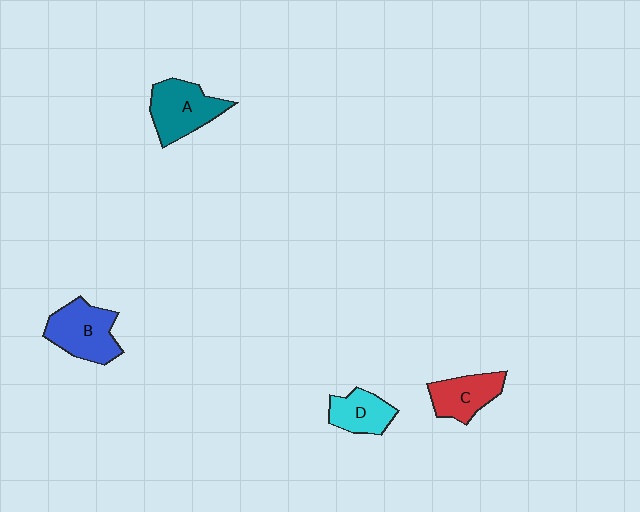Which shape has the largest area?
Shape B (blue).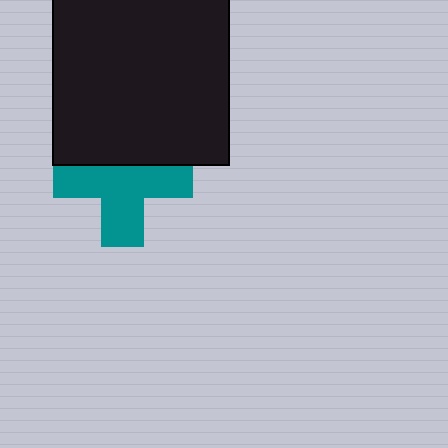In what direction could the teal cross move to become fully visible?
The teal cross could move down. That would shift it out from behind the black square entirely.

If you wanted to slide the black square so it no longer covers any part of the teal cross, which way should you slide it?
Slide it up — that is the most direct way to separate the two shapes.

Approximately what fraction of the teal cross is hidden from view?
Roughly 34% of the teal cross is hidden behind the black square.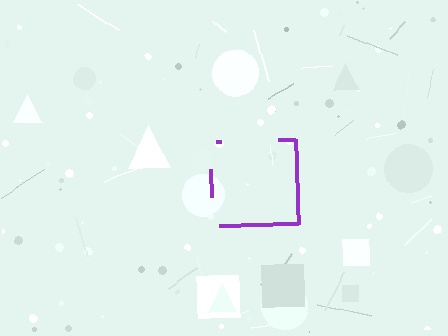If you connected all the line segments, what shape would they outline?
They would outline a square.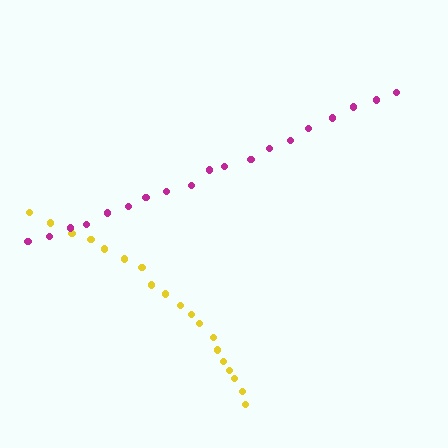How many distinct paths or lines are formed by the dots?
There are 2 distinct paths.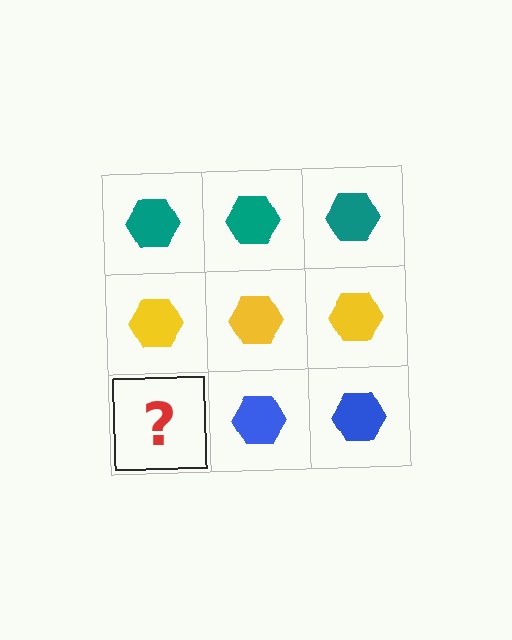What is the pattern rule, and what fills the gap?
The rule is that each row has a consistent color. The gap should be filled with a blue hexagon.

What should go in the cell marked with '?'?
The missing cell should contain a blue hexagon.